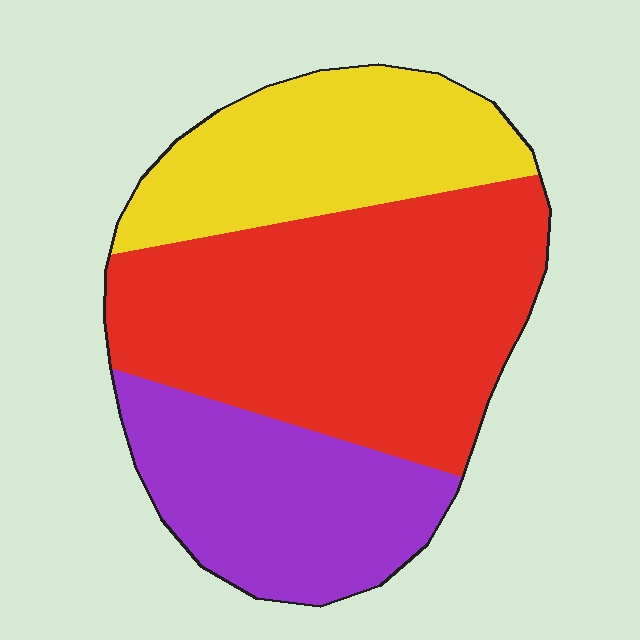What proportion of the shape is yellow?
Yellow covers 26% of the shape.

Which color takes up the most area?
Red, at roughly 50%.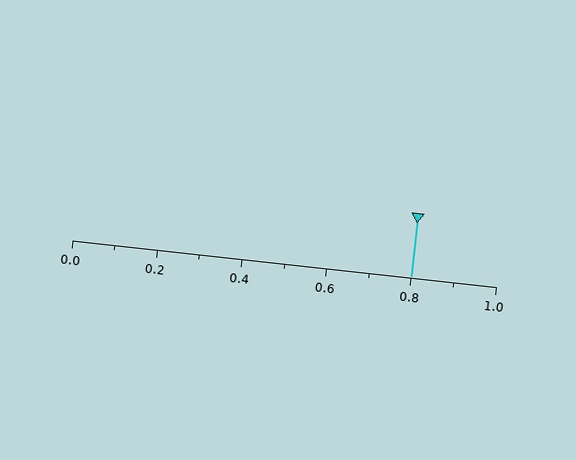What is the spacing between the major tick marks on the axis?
The major ticks are spaced 0.2 apart.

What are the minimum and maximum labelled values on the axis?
The axis runs from 0.0 to 1.0.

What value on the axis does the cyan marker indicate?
The marker indicates approximately 0.8.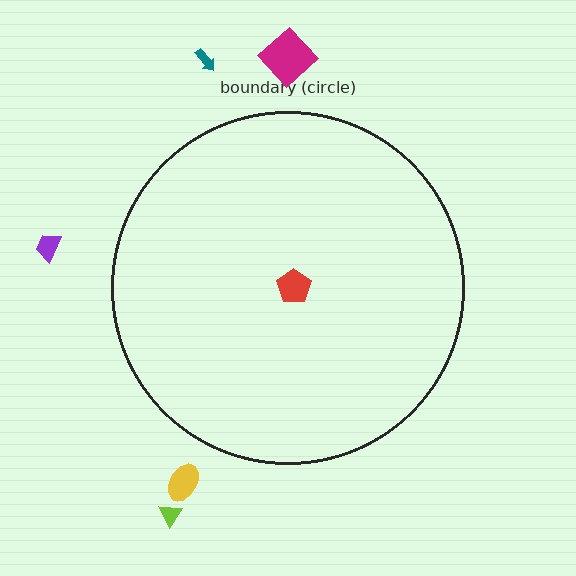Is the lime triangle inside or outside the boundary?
Outside.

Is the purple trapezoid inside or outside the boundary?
Outside.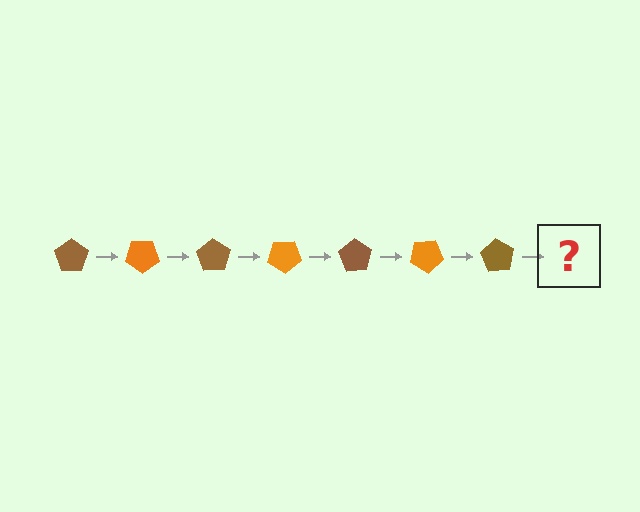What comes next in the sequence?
The next element should be an orange pentagon, rotated 245 degrees from the start.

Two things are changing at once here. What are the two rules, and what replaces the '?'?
The two rules are that it rotates 35 degrees each step and the color cycles through brown and orange. The '?' should be an orange pentagon, rotated 245 degrees from the start.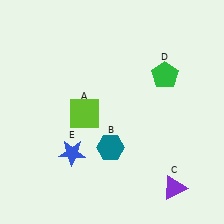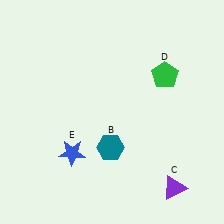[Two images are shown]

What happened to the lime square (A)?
The lime square (A) was removed in Image 2. It was in the bottom-left area of Image 1.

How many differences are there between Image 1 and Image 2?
There is 1 difference between the two images.